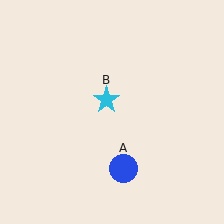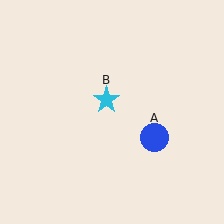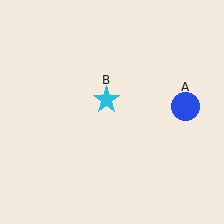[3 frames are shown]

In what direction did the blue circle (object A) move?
The blue circle (object A) moved up and to the right.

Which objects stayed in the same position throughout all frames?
Cyan star (object B) remained stationary.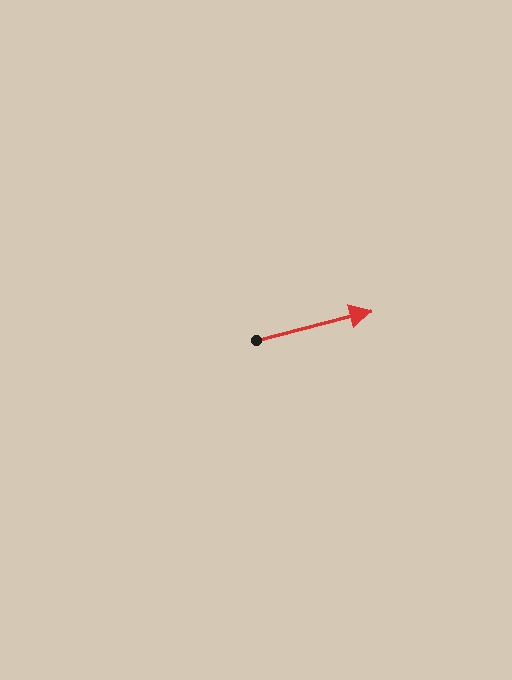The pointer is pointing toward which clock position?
Roughly 3 o'clock.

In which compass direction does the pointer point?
East.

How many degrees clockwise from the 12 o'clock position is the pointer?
Approximately 76 degrees.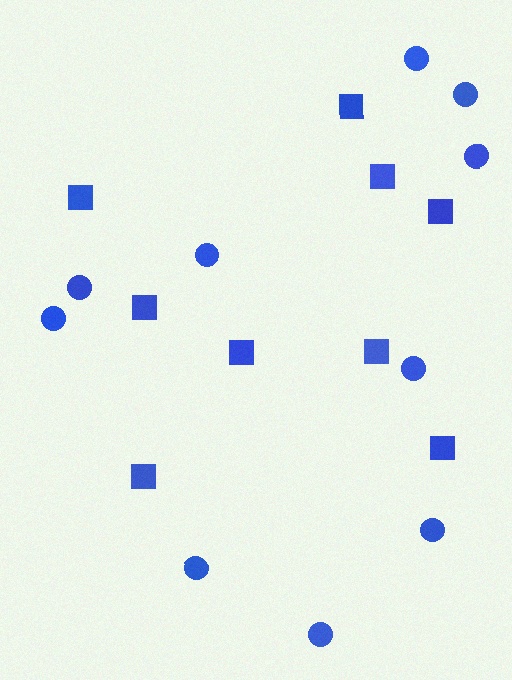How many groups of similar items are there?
There are 2 groups: one group of squares (9) and one group of circles (10).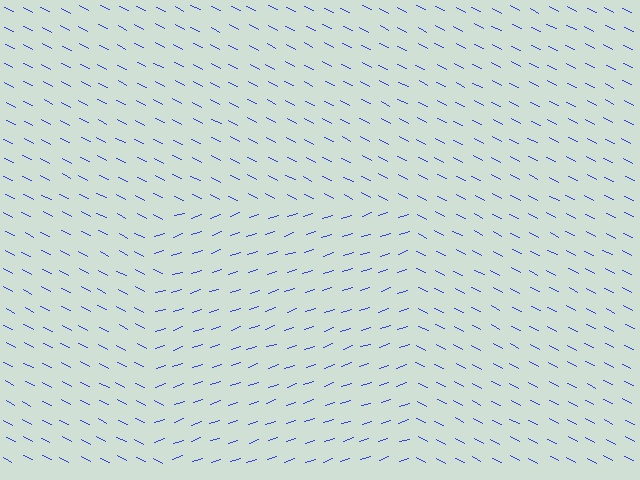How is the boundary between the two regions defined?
The boundary is defined purely by a change in line orientation (approximately 45 degrees difference). All lines are the same color and thickness.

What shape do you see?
I see a rectangle.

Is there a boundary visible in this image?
Yes, there is a texture boundary formed by a change in line orientation.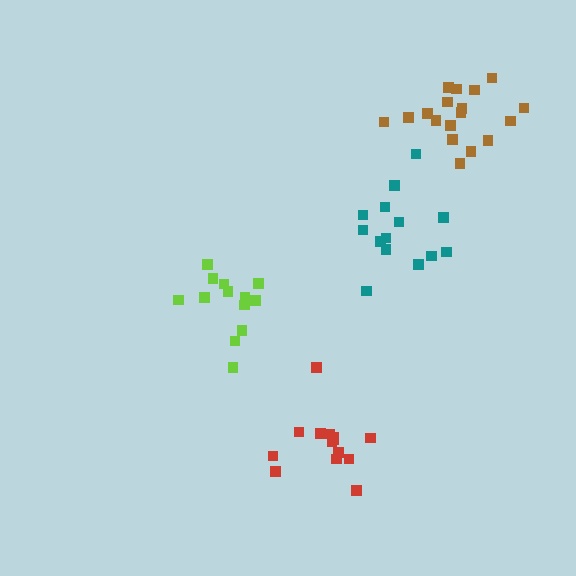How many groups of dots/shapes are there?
There are 4 groups.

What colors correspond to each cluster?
The clusters are colored: lime, brown, teal, red.